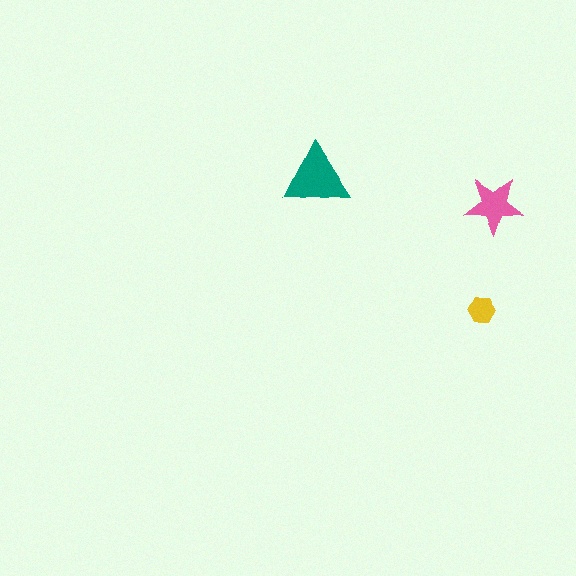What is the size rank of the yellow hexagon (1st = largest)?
3rd.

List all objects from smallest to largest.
The yellow hexagon, the pink star, the teal triangle.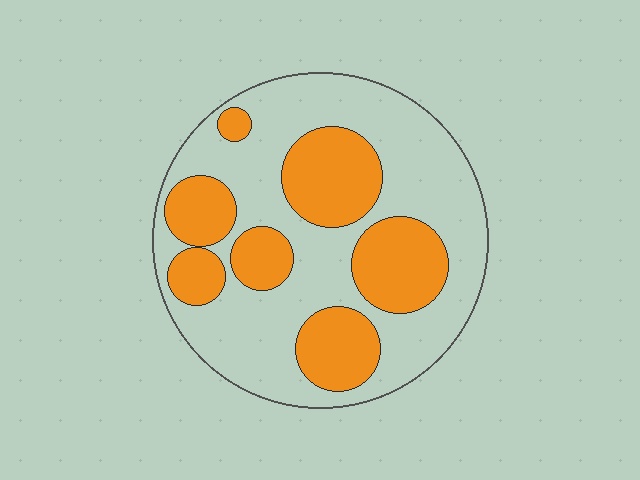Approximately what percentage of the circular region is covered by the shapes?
Approximately 35%.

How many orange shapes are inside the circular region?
7.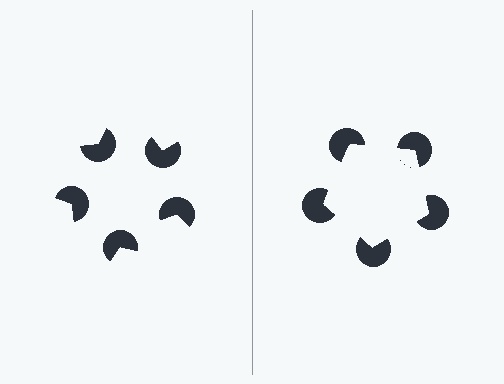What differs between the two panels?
The pac-man discs are positioned identically on both sides; only the wedge orientations differ. On the right they align to a pentagon; on the left they are misaligned.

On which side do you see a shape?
An illusory pentagon appears on the right side. On the left side the wedge cuts are rotated, so no coherent shape forms.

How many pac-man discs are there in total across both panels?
10 — 5 on each side.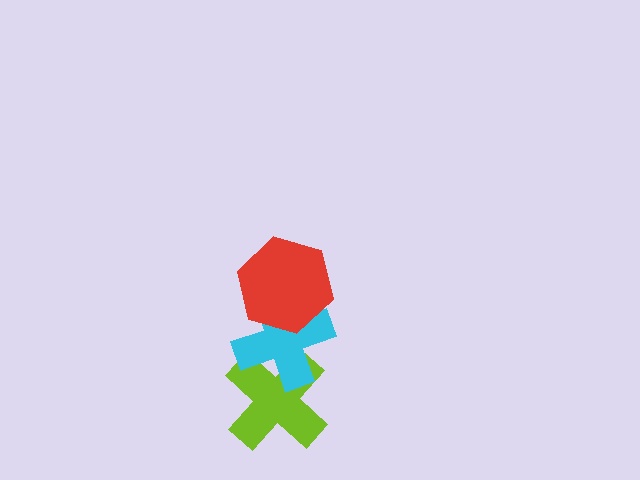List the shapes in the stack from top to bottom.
From top to bottom: the red hexagon, the cyan cross, the lime cross.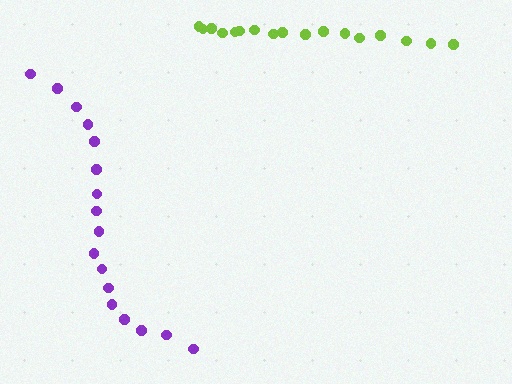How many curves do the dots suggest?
There are 2 distinct paths.